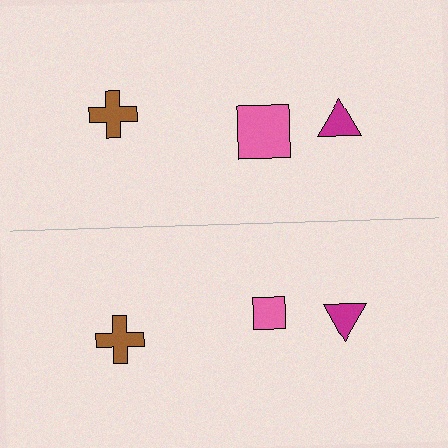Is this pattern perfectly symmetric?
No, the pattern is not perfectly symmetric. The pink square on the bottom side has a different size than its mirror counterpart.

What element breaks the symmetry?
The pink square on the bottom side has a different size than its mirror counterpart.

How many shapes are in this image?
There are 6 shapes in this image.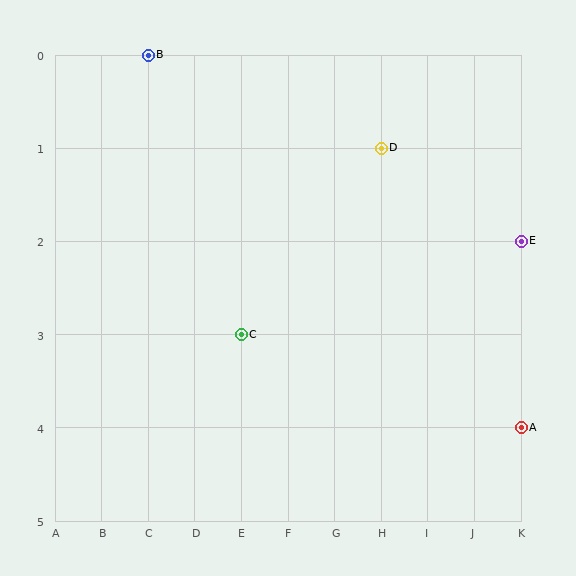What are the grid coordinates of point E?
Point E is at grid coordinates (K, 2).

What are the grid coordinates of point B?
Point B is at grid coordinates (C, 0).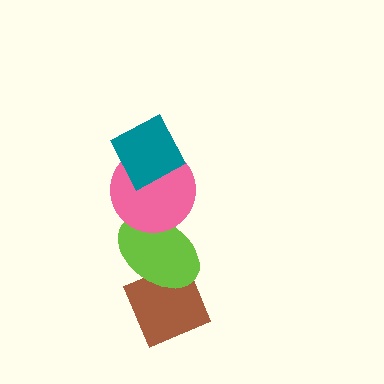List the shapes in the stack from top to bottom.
From top to bottom: the teal diamond, the pink circle, the lime ellipse, the brown diamond.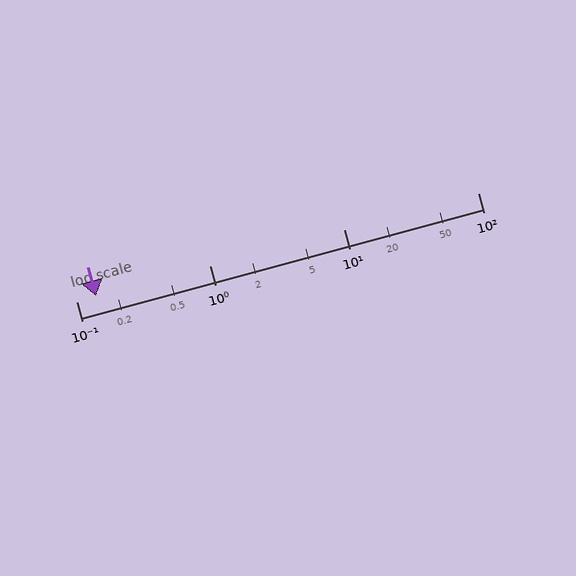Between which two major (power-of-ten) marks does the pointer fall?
The pointer is between 0.1 and 1.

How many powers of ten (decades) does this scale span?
The scale spans 3 decades, from 0.1 to 100.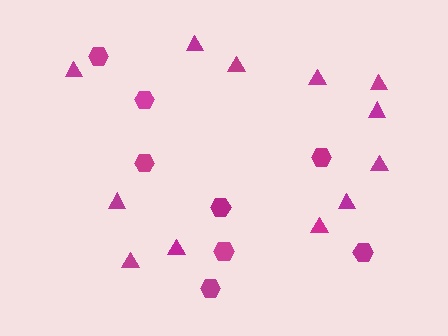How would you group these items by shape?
There are 2 groups: one group of triangles (12) and one group of hexagons (8).